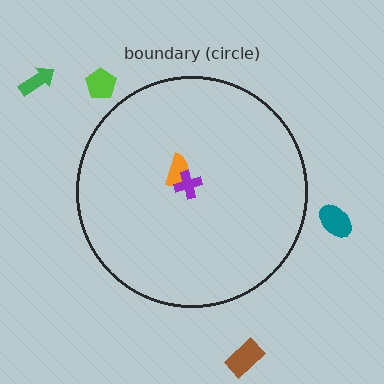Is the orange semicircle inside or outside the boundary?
Inside.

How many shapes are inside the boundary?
2 inside, 4 outside.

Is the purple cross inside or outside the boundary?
Inside.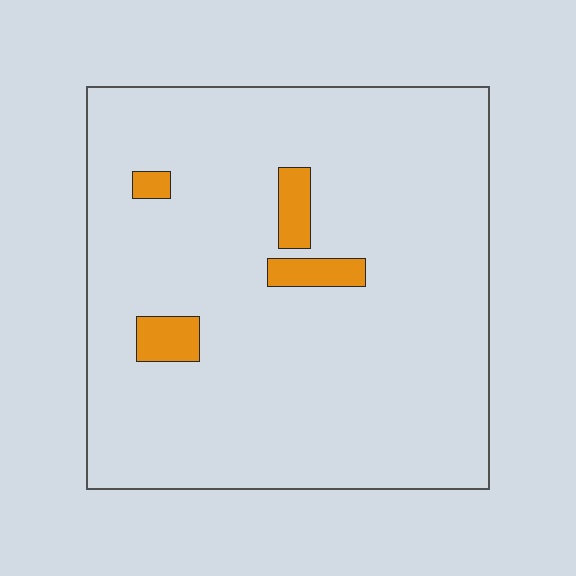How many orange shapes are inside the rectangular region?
4.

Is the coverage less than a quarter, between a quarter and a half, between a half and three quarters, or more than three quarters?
Less than a quarter.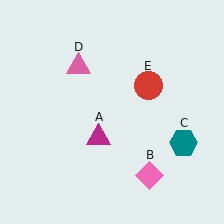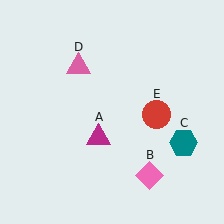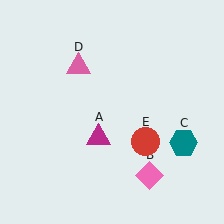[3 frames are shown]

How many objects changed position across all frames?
1 object changed position: red circle (object E).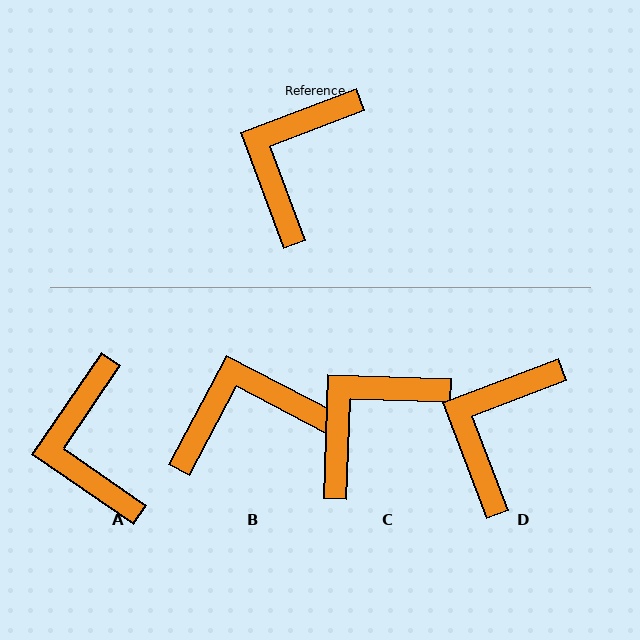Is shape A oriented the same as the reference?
No, it is off by about 35 degrees.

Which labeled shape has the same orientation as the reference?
D.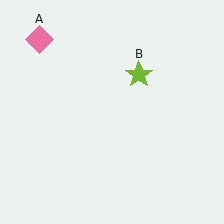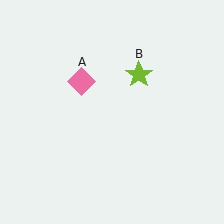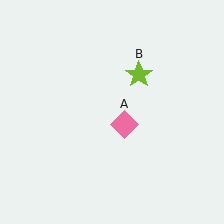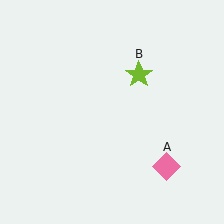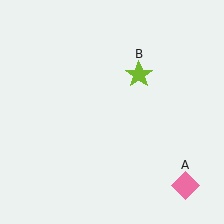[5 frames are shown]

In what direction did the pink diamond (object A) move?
The pink diamond (object A) moved down and to the right.